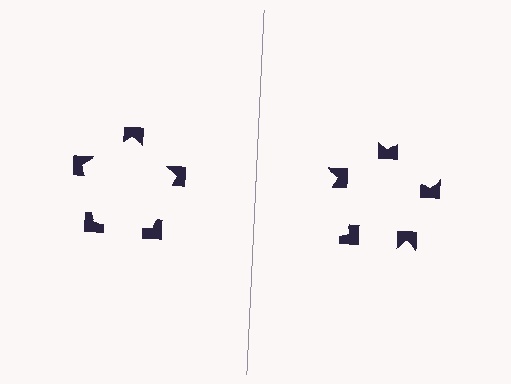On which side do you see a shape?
An illusory pentagon appears on the left side. On the right side the wedge cuts are rotated, so no coherent shape forms.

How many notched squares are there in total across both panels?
10 — 5 on each side.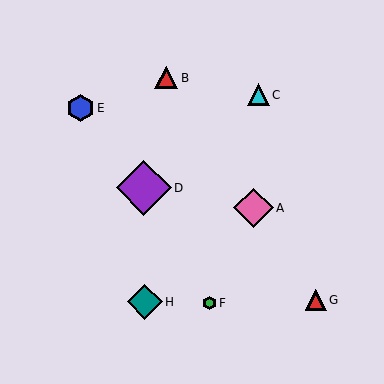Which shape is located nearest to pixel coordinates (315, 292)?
The red triangle (labeled G) at (316, 300) is nearest to that location.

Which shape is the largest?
The purple diamond (labeled D) is the largest.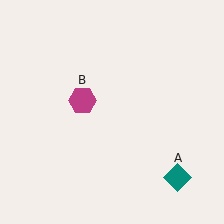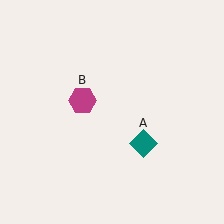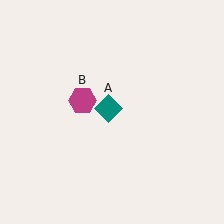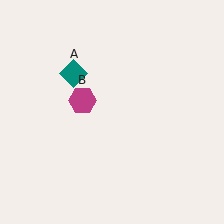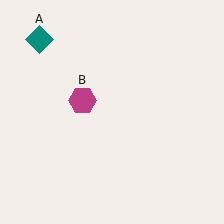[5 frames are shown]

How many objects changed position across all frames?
1 object changed position: teal diamond (object A).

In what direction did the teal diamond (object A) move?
The teal diamond (object A) moved up and to the left.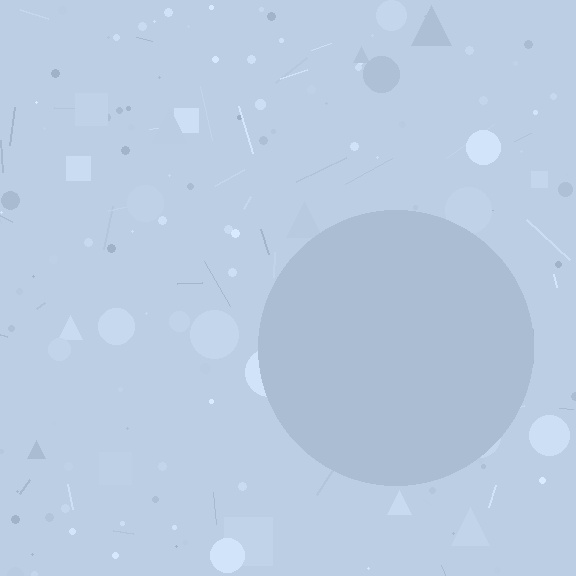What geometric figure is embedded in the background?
A circle is embedded in the background.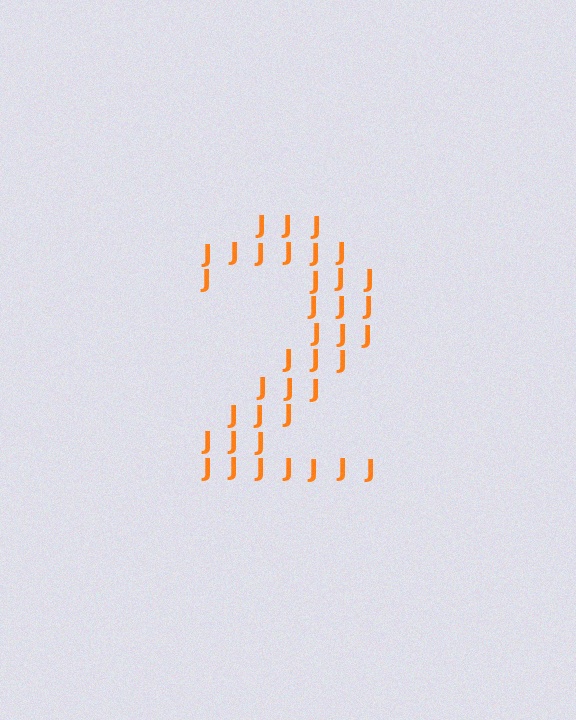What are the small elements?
The small elements are letter J's.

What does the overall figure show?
The overall figure shows the digit 2.